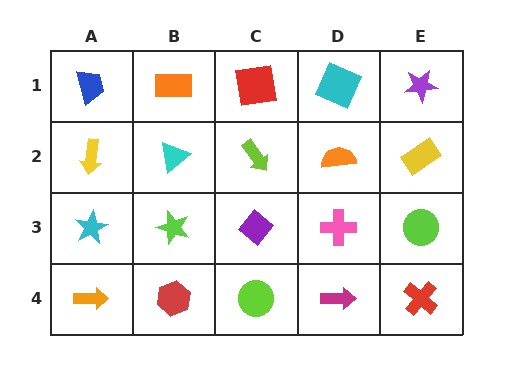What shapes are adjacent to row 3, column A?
A yellow arrow (row 2, column A), an orange arrow (row 4, column A), a lime star (row 3, column B).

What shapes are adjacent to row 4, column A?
A cyan star (row 3, column A), a red hexagon (row 4, column B).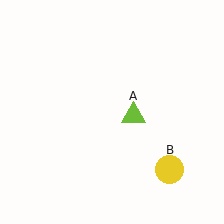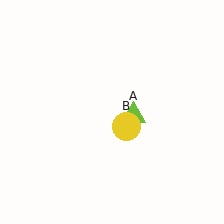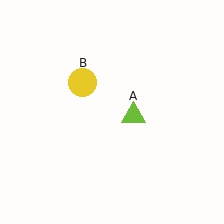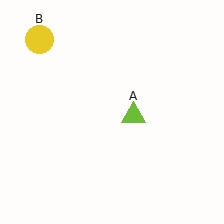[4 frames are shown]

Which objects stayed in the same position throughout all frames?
Lime triangle (object A) remained stationary.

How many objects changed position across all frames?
1 object changed position: yellow circle (object B).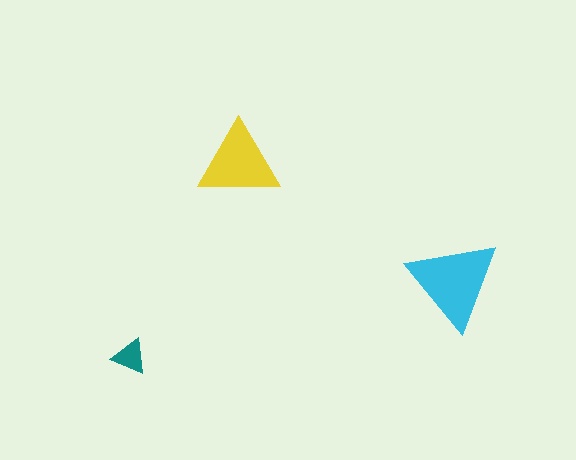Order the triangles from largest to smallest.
the cyan one, the yellow one, the teal one.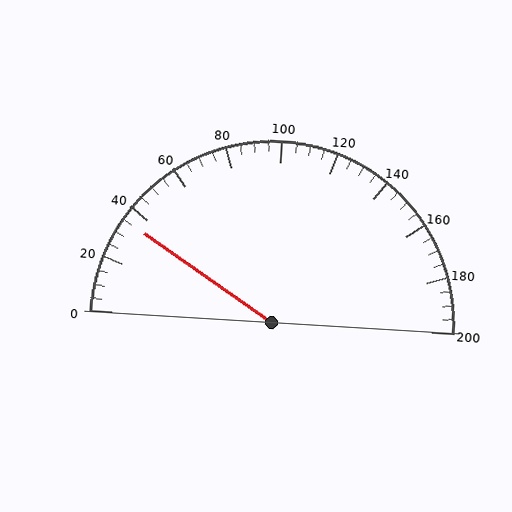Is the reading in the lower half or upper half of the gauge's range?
The reading is in the lower half of the range (0 to 200).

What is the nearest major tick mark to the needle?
The nearest major tick mark is 40.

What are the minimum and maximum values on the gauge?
The gauge ranges from 0 to 200.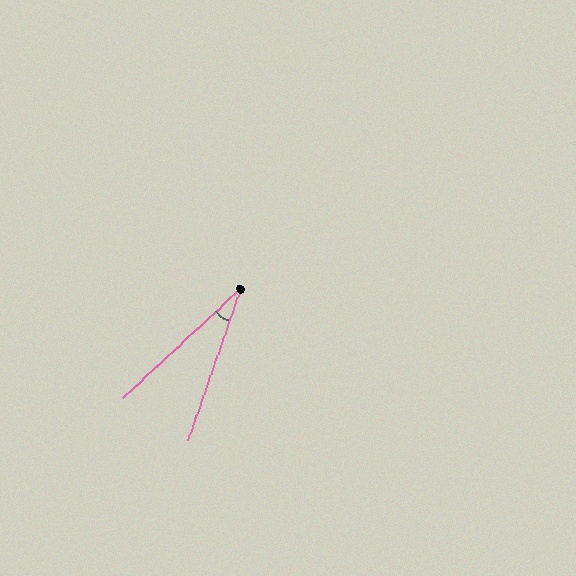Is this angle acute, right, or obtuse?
It is acute.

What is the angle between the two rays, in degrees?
Approximately 28 degrees.